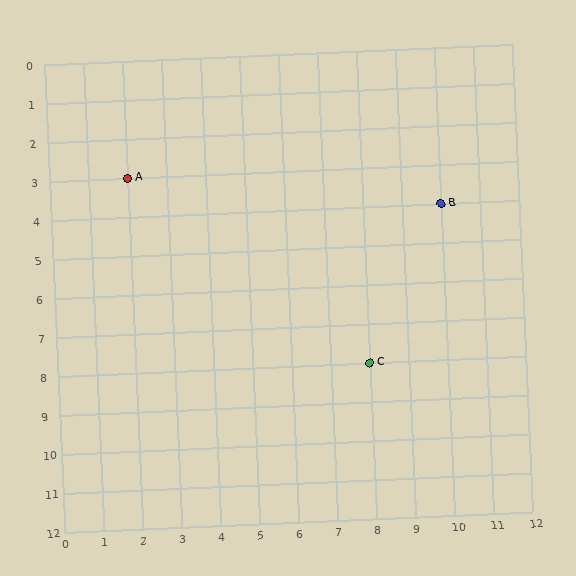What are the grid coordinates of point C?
Point C is at grid coordinates (8, 8).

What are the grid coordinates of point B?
Point B is at grid coordinates (10, 4).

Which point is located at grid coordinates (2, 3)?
Point A is at (2, 3).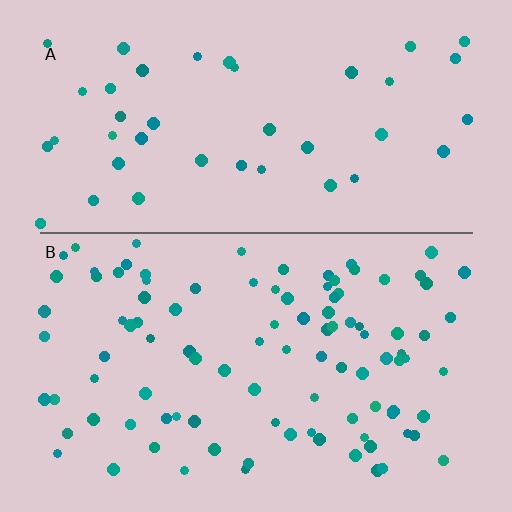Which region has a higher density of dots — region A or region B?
B (the bottom).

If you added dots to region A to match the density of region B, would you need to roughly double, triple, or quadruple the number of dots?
Approximately double.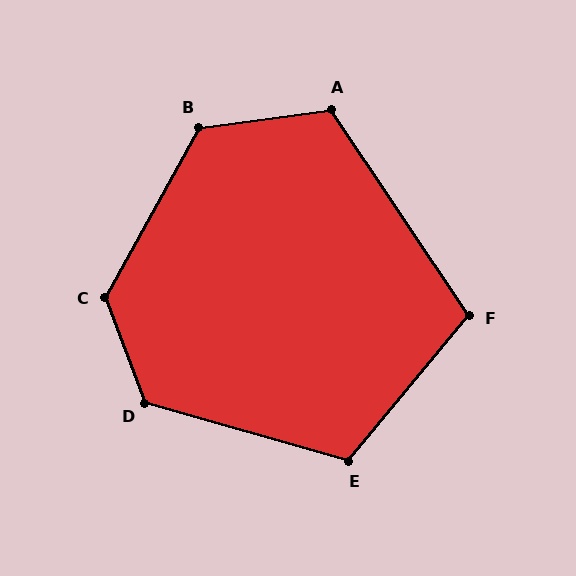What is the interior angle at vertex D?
Approximately 127 degrees (obtuse).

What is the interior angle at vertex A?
Approximately 116 degrees (obtuse).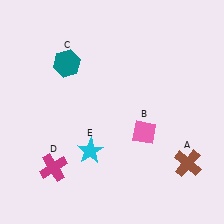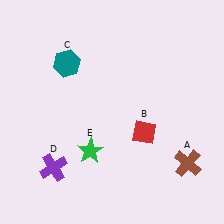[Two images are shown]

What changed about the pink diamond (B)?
In Image 1, B is pink. In Image 2, it changed to red.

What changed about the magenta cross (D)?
In Image 1, D is magenta. In Image 2, it changed to purple.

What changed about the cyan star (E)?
In Image 1, E is cyan. In Image 2, it changed to green.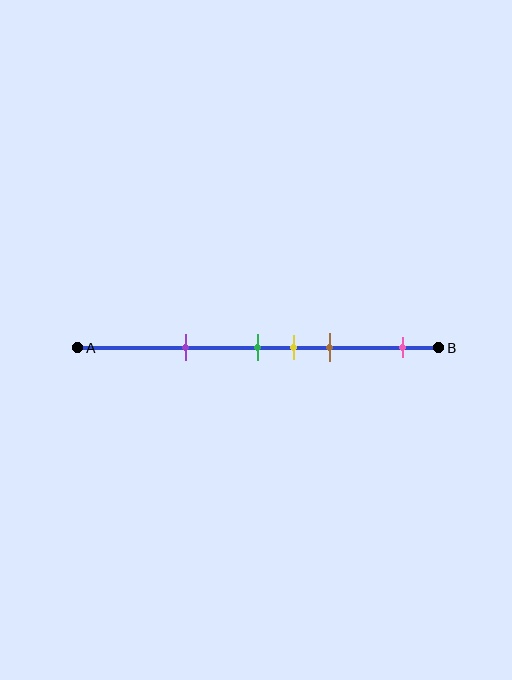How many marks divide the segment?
There are 5 marks dividing the segment.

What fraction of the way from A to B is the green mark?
The green mark is approximately 50% (0.5) of the way from A to B.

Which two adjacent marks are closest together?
The green and yellow marks are the closest adjacent pair.